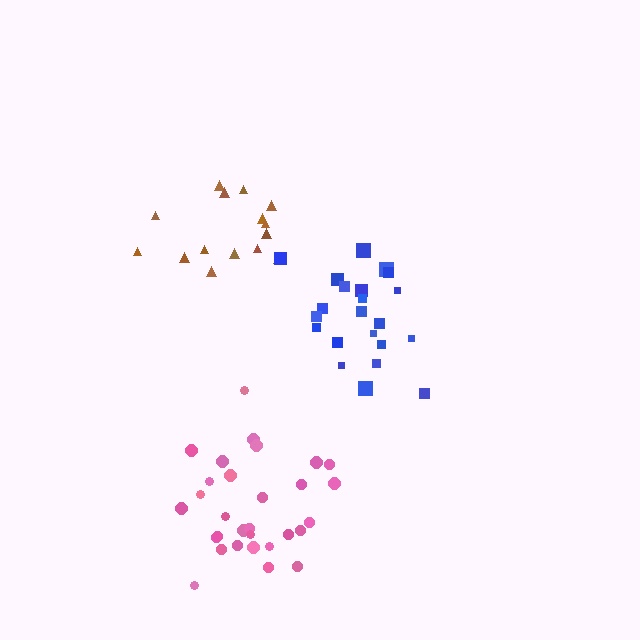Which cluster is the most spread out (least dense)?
Brown.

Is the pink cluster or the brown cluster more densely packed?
Pink.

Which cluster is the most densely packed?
Pink.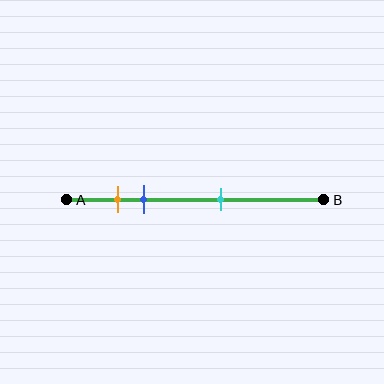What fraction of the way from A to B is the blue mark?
The blue mark is approximately 30% (0.3) of the way from A to B.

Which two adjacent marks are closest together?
The orange and blue marks are the closest adjacent pair.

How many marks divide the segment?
There are 3 marks dividing the segment.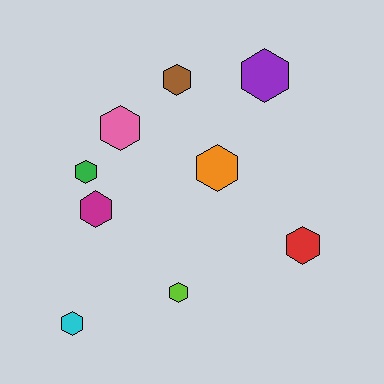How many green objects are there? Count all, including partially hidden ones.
There is 1 green object.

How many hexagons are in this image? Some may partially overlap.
There are 9 hexagons.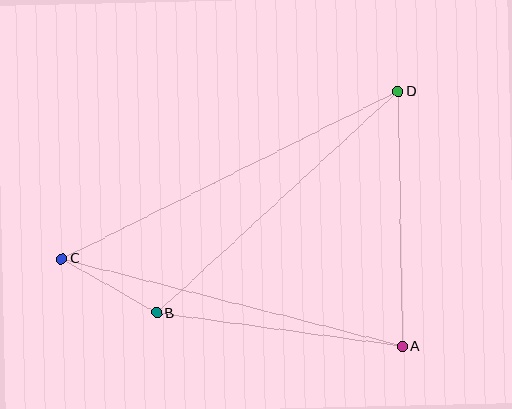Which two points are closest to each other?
Points B and C are closest to each other.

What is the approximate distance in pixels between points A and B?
The distance between A and B is approximately 248 pixels.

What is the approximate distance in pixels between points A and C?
The distance between A and C is approximately 352 pixels.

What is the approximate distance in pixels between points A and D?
The distance between A and D is approximately 255 pixels.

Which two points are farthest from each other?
Points C and D are farthest from each other.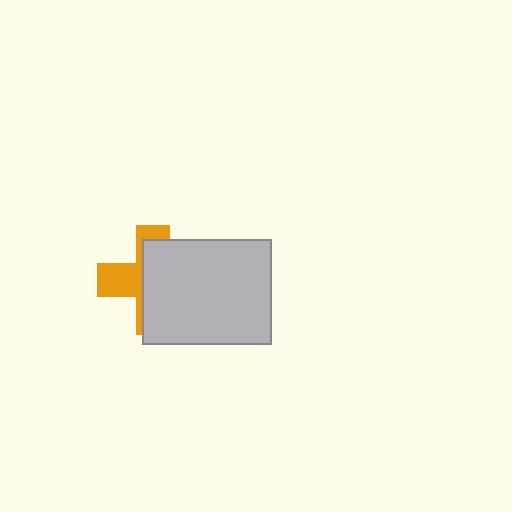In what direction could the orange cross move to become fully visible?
The orange cross could move left. That would shift it out from behind the light gray rectangle entirely.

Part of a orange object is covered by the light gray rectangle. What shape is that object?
It is a cross.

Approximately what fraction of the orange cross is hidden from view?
Roughly 63% of the orange cross is hidden behind the light gray rectangle.